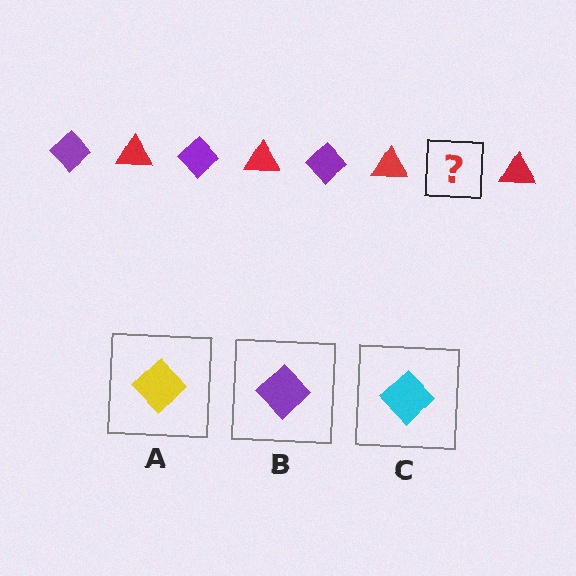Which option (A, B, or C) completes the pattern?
B.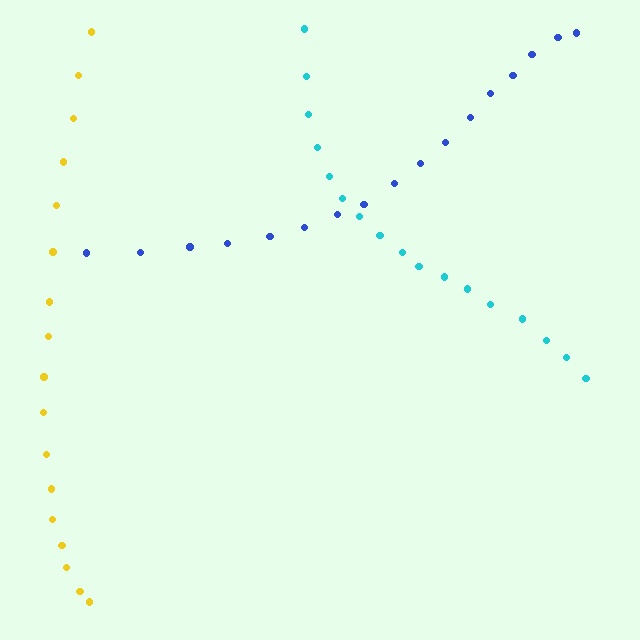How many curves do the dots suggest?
There are 3 distinct paths.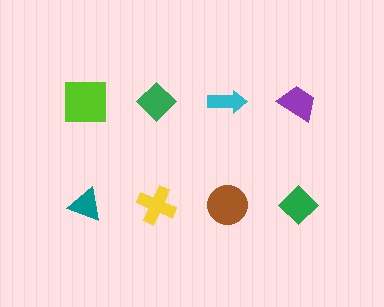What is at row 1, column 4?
A purple trapezoid.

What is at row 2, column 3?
A brown circle.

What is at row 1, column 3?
A cyan arrow.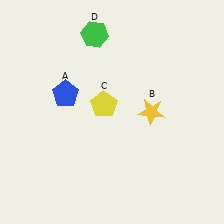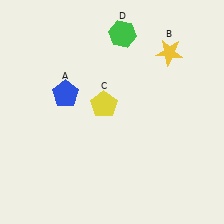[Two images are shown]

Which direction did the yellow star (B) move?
The yellow star (B) moved up.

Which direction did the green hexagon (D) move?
The green hexagon (D) moved right.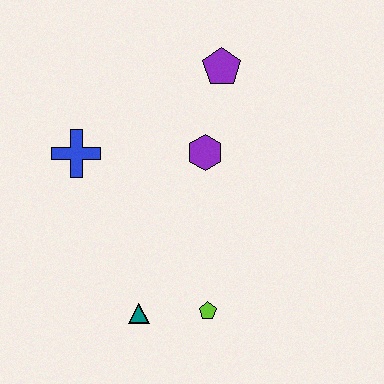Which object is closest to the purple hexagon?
The purple pentagon is closest to the purple hexagon.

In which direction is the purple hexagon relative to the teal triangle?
The purple hexagon is above the teal triangle.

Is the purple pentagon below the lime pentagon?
No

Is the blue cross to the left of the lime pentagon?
Yes